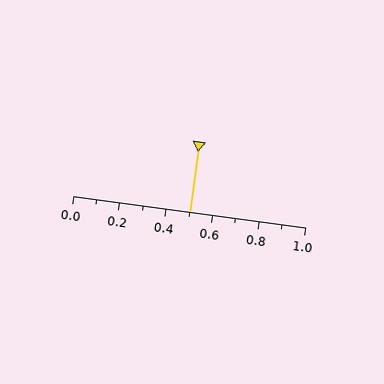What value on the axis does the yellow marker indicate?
The marker indicates approximately 0.5.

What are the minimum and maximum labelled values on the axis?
The axis runs from 0.0 to 1.0.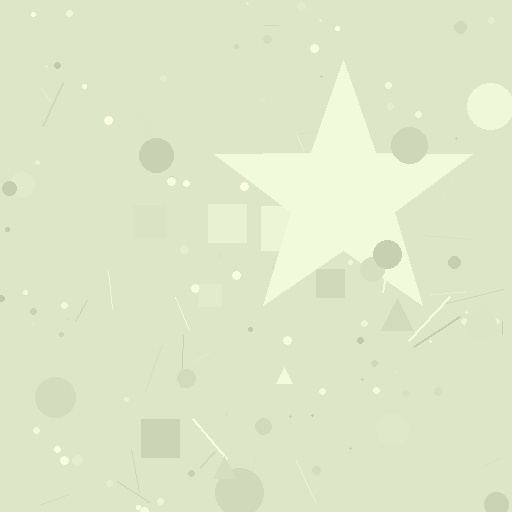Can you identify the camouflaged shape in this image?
The camouflaged shape is a star.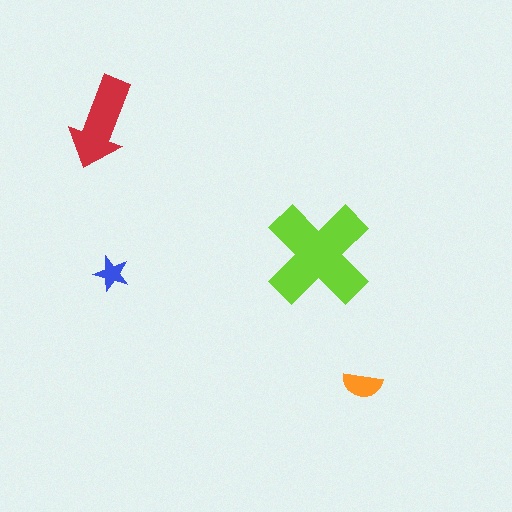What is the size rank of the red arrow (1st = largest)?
2nd.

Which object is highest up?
The red arrow is topmost.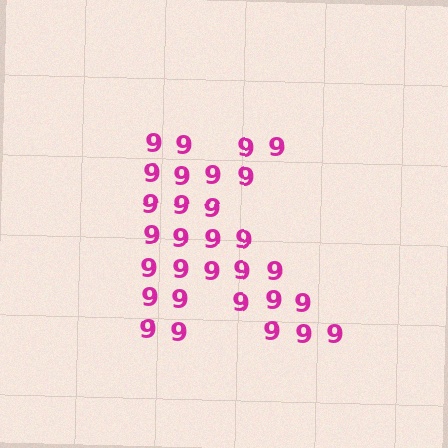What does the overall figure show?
The overall figure shows the letter K.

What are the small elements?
The small elements are digit 9's.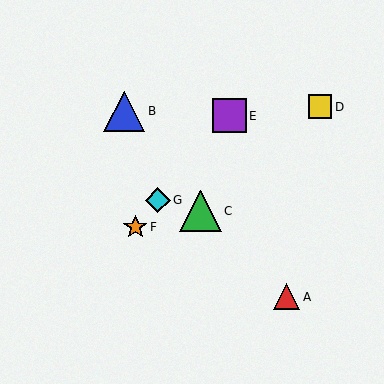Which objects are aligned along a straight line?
Objects E, F, G are aligned along a straight line.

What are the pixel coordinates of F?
Object F is at (135, 227).